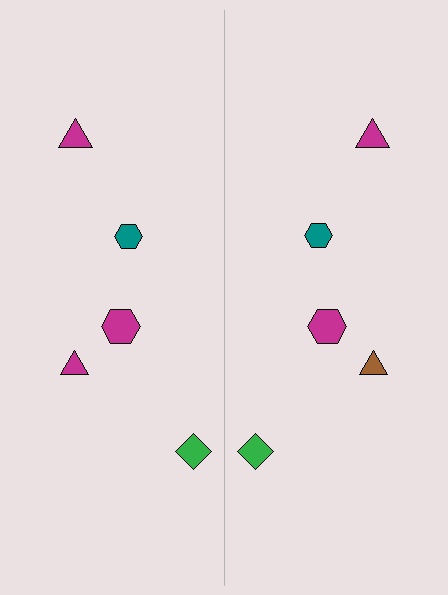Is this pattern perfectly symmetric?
No, the pattern is not perfectly symmetric. The brown triangle on the right side breaks the symmetry — its mirror counterpart is magenta.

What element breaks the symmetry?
The brown triangle on the right side breaks the symmetry — its mirror counterpart is magenta.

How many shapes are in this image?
There are 10 shapes in this image.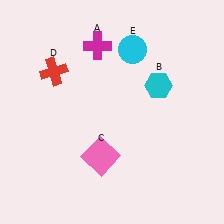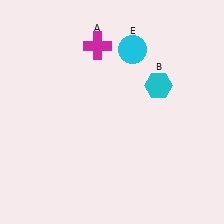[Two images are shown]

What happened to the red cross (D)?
The red cross (D) was removed in Image 2. It was in the top-left area of Image 1.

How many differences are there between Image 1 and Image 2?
There are 2 differences between the two images.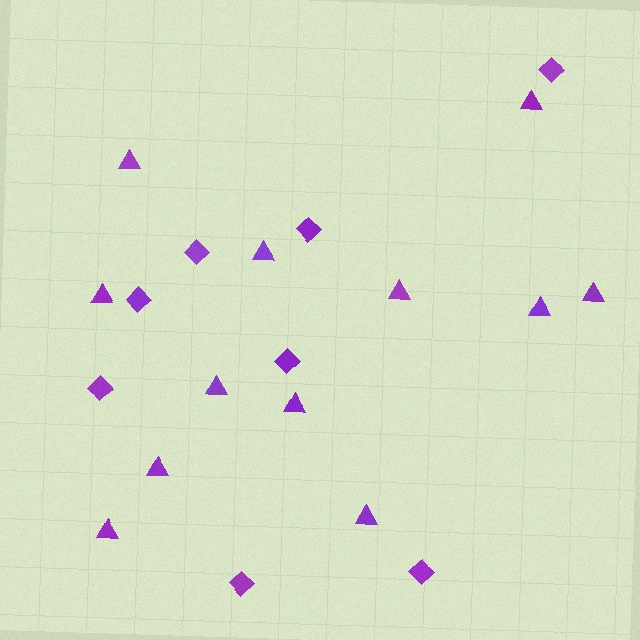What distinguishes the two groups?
There are 2 groups: one group of triangles (12) and one group of diamonds (8).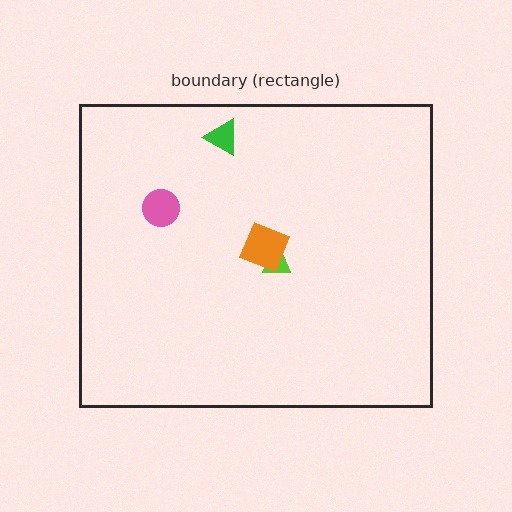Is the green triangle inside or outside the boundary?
Inside.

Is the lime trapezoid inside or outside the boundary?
Inside.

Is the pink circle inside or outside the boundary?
Inside.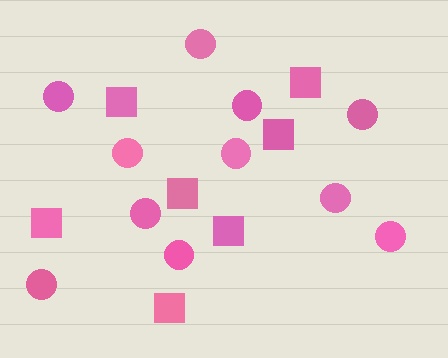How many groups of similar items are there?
There are 2 groups: one group of squares (7) and one group of circles (11).